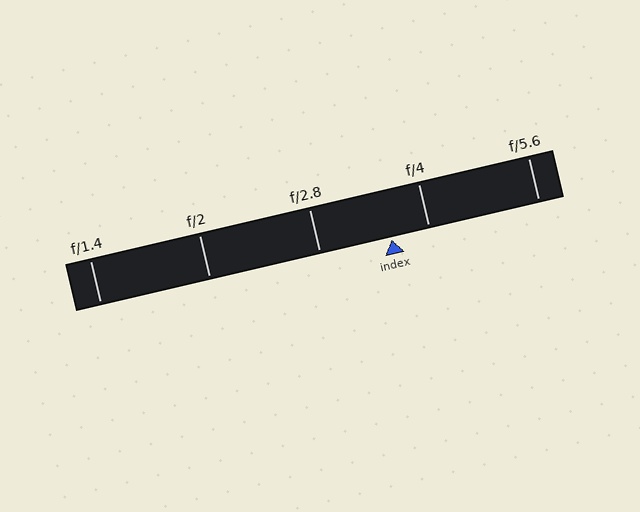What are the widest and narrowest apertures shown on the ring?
The widest aperture shown is f/1.4 and the narrowest is f/5.6.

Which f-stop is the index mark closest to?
The index mark is closest to f/4.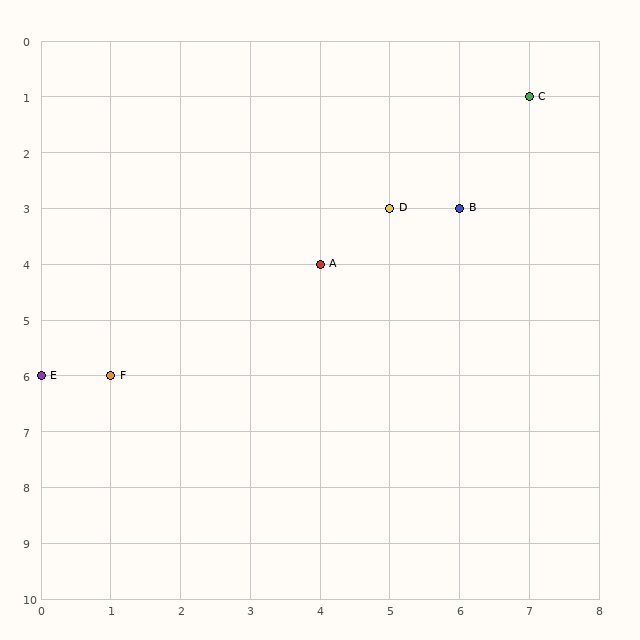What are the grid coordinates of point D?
Point D is at grid coordinates (5, 3).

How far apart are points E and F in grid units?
Points E and F are 1 column apart.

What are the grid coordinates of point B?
Point B is at grid coordinates (6, 3).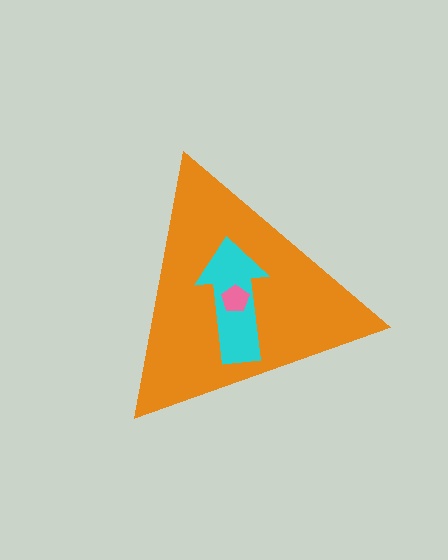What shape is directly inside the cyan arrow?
The pink pentagon.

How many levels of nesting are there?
3.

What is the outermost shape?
The orange triangle.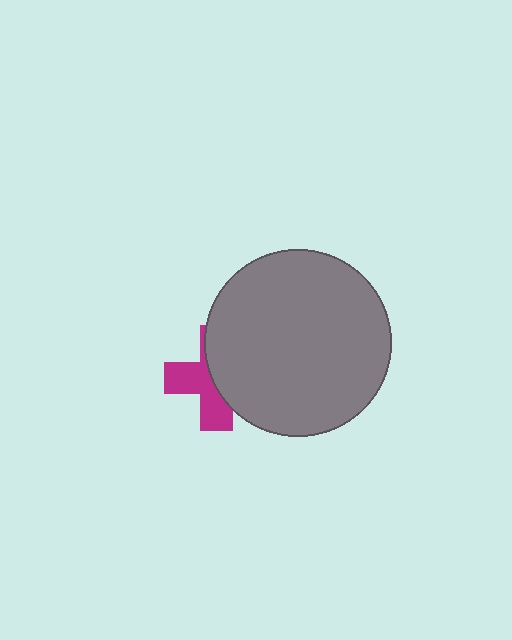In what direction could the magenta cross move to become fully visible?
The magenta cross could move left. That would shift it out from behind the gray circle entirely.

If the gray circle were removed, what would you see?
You would see the complete magenta cross.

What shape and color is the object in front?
The object in front is a gray circle.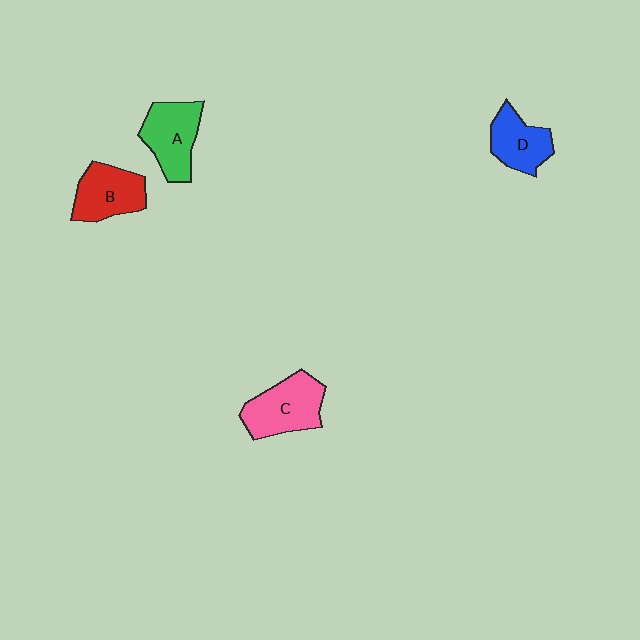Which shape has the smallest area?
Shape D (blue).